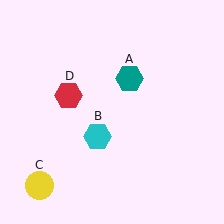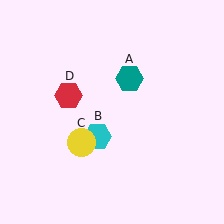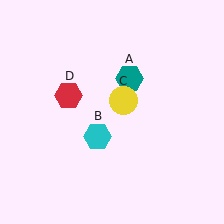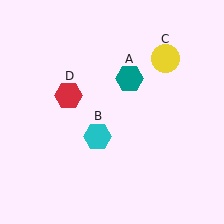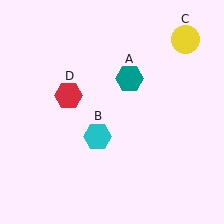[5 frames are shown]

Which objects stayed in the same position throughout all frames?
Teal hexagon (object A) and cyan hexagon (object B) and red hexagon (object D) remained stationary.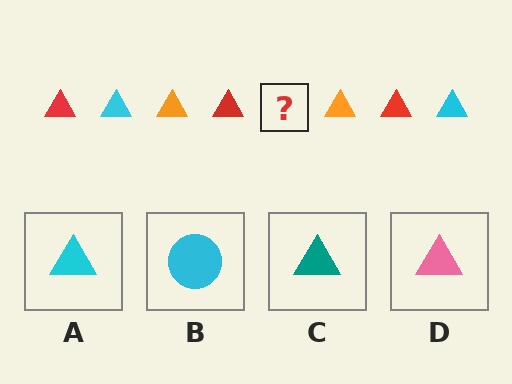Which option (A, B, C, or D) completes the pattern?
A.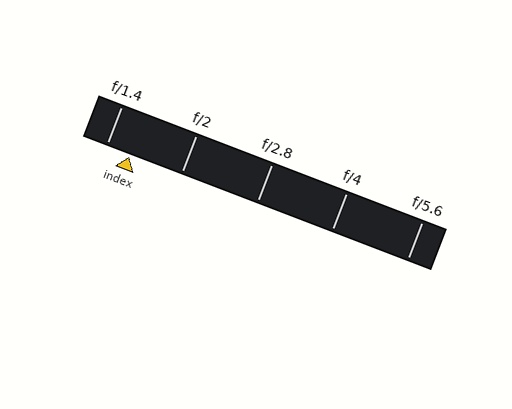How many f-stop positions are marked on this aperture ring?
There are 5 f-stop positions marked.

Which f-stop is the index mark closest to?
The index mark is closest to f/1.4.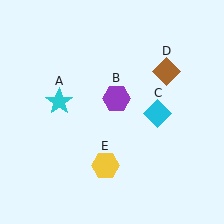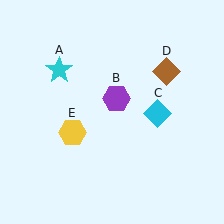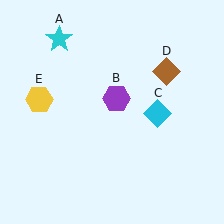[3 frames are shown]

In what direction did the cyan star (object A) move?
The cyan star (object A) moved up.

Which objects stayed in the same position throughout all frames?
Purple hexagon (object B) and cyan diamond (object C) and brown diamond (object D) remained stationary.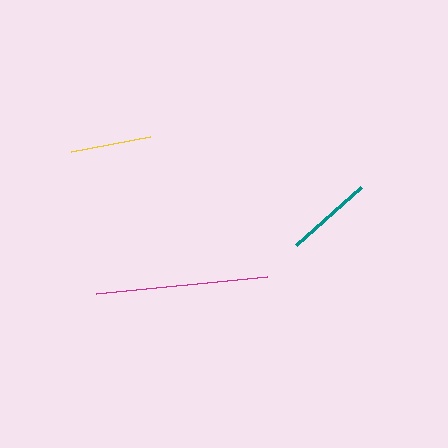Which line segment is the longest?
The magenta line is the longest at approximately 171 pixels.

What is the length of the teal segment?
The teal segment is approximately 87 pixels long.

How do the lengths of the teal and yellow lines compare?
The teal and yellow lines are approximately the same length.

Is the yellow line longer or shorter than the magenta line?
The magenta line is longer than the yellow line.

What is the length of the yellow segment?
The yellow segment is approximately 80 pixels long.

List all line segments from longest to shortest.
From longest to shortest: magenta, teal, yellow.